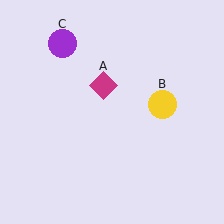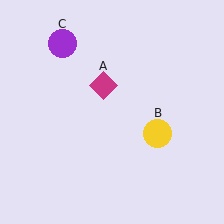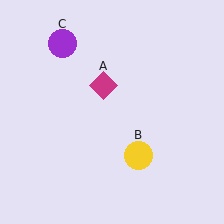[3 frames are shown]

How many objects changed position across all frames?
1 object changed position: yellow circle (object B).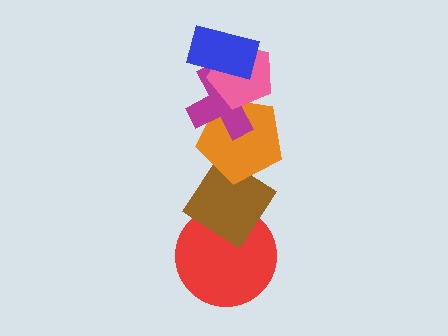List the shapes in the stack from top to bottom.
From top to bottom: the blue rectangle, the pink pentagon, the magenta cross, the orange pentagon, the brown diamond, the red circle.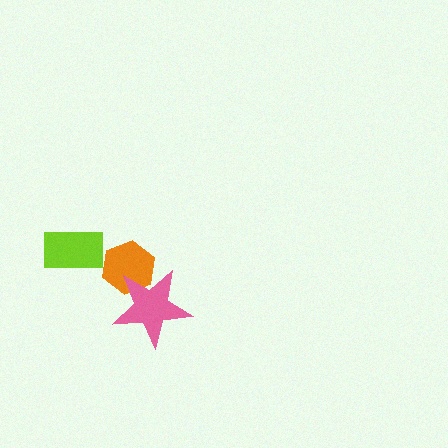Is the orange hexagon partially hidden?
Yes, it is partially covered by another shape.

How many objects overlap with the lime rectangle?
0 objects overlap with the lime rectangle.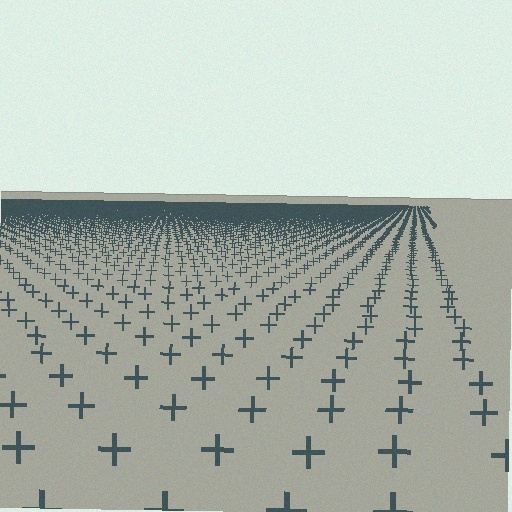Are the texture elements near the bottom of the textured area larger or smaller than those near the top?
Larger. Near the bottom, elements are closer to the viewer and appear at a bigger on-screen size.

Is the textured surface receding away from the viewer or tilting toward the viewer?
The surface is receding away from the viewer. Texture elements get smaller and denser toward the top.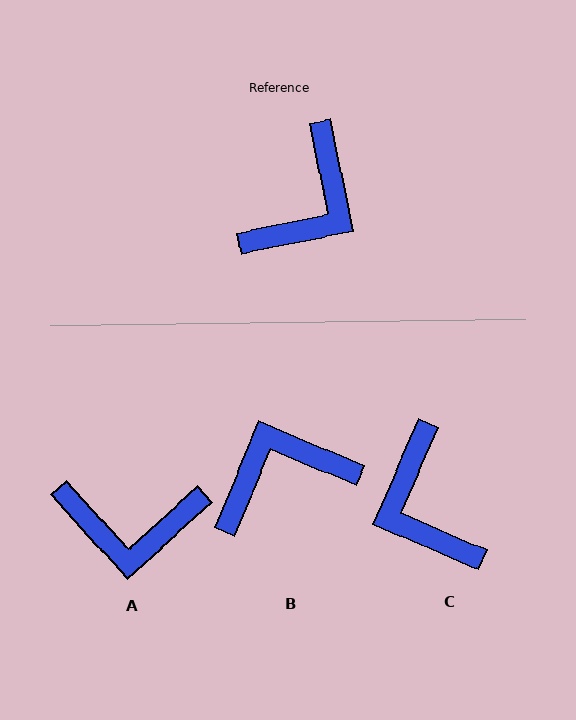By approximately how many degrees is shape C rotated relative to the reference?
Approximately 125 degrees clockwise.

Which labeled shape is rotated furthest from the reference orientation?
B, about 146 degrees away.